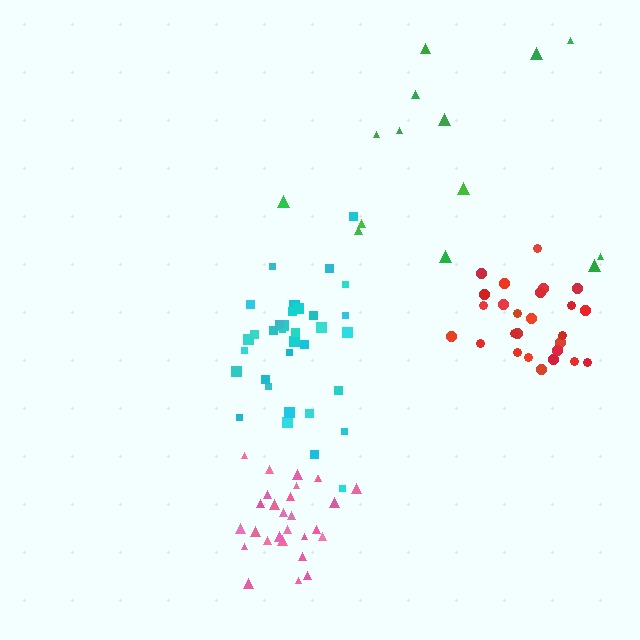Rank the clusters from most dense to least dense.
pink, red, cyan, green.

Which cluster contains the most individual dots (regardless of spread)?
Cyan (34).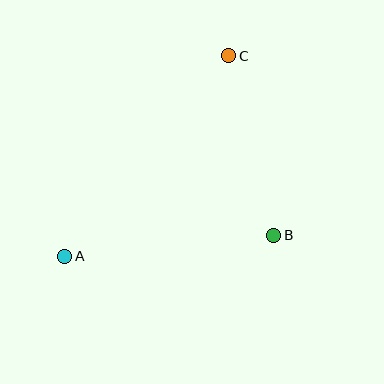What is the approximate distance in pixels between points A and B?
The distance between A and B is approximately 210 pixels.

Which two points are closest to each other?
Points B and C are closest to each other.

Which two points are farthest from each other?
Points A and C are farthest from each other.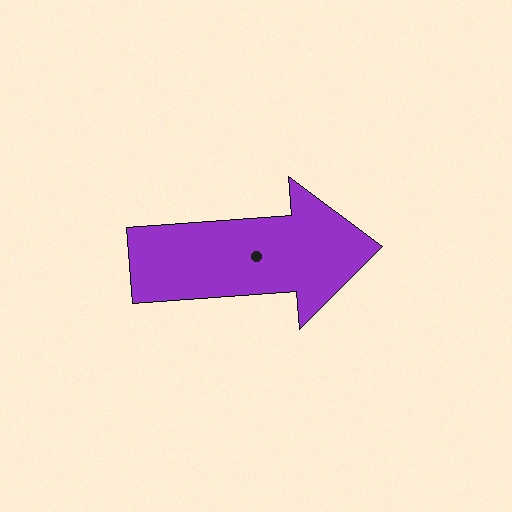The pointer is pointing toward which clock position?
Roughly 3 o'clock.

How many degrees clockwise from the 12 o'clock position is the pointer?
Approximately 86 degrees.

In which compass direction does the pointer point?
East.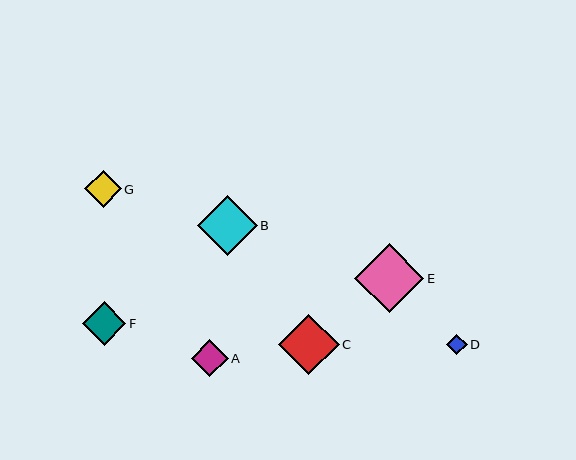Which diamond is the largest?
Diamond E is the largest with a size of approximately 69 pixels.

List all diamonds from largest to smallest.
From largest to smallest: E, C, B, F, G, A, D.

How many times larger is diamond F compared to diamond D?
Diamond F is approximately 2.1 times the size of diamond D.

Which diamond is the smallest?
Diamond D is the smallest with a size of approximately 20 pixels.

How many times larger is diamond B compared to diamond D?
Diamond B is approximately 2.9 times the size of diamond D.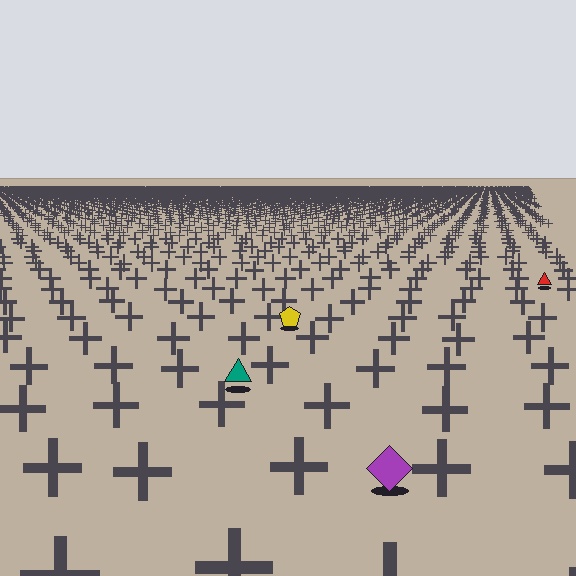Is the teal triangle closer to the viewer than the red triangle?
Yes. The teal triangle is closer — you can tell from the texture gradient: the ground texture is coarser near it.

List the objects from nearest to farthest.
From nearest to farthest: the purple diamond, the teal triangle, the yellow pentagon, the red triangle.